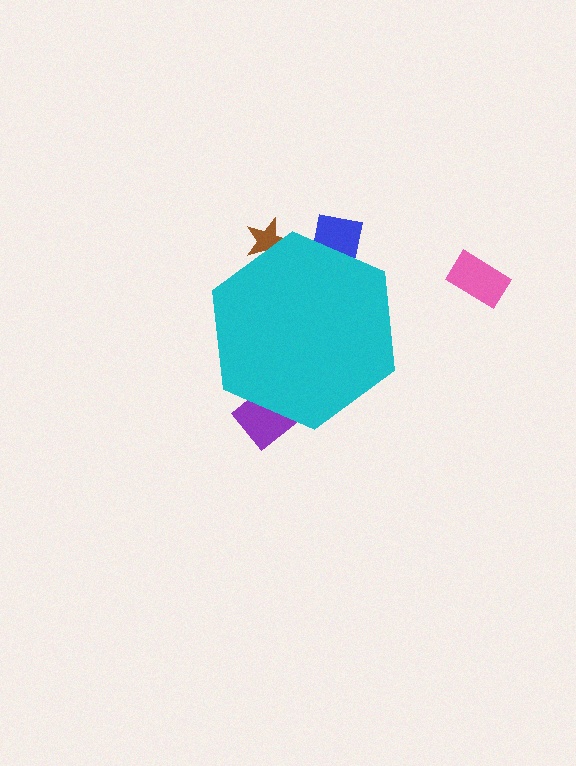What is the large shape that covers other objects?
A cyan hexagon.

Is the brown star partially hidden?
Yes, the brown star is partially hidden behind the cyan hexagon.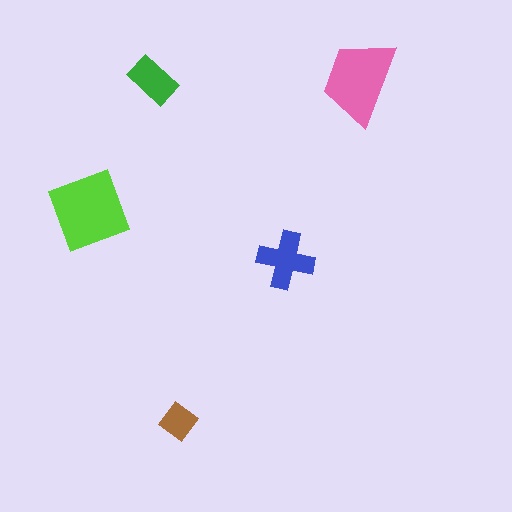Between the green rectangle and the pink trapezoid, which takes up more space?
The pink trapezoid.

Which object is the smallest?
The brown diamond.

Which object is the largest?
The lime square.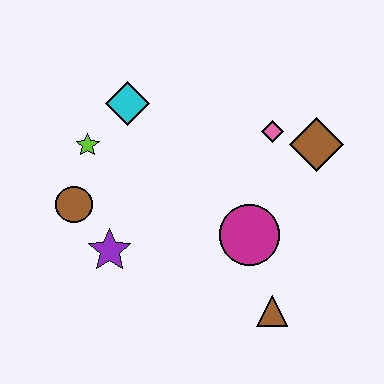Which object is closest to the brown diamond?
The pink diamond is closest to the brown diamond.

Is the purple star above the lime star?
No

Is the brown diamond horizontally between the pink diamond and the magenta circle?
No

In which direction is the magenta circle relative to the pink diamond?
The magenta circle is below the pink diamond.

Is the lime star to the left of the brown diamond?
Yes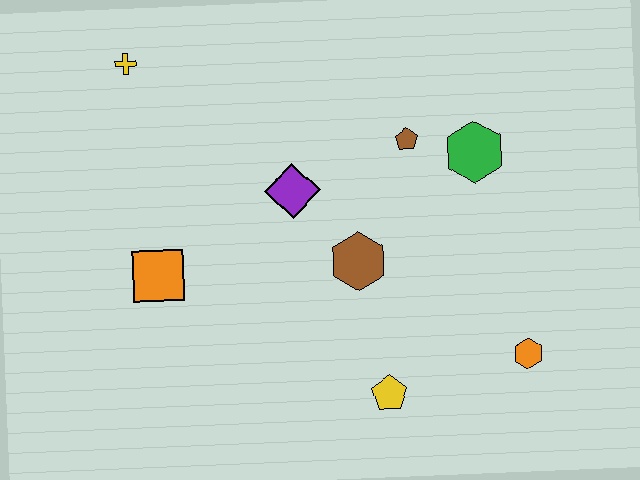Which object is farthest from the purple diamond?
The orange hexagon is farthest from the purple diamond.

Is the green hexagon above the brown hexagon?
Yes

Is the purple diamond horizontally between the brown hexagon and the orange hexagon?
No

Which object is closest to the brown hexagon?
The purple diamond is closest to the brown hexagon.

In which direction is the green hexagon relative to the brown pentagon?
The green hexagon is to the right of the brown pentagon.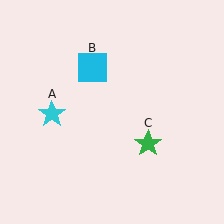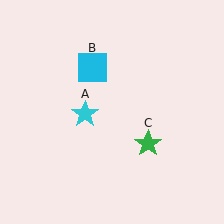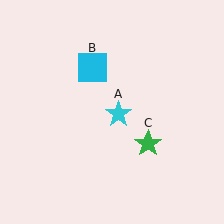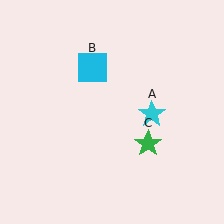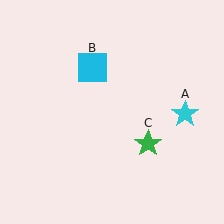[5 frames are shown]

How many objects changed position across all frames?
1 object changed position: cyan star (object A).